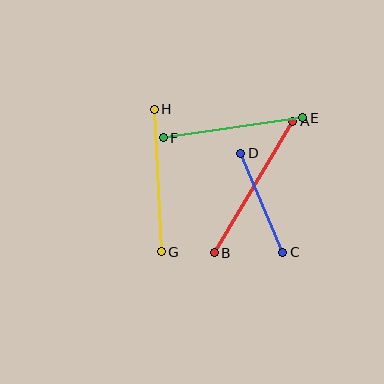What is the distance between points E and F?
The distance is approximately 141 pixels.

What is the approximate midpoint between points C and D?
The midpoint is at approximately (262, 203) pixels.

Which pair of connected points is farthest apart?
Points A and B are farthest apart.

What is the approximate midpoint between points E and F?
The midpoint is at approximately (233, 128) pixels.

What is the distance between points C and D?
The distance is approximately 107 pixels.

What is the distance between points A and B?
The distance is approximately 153 pixels.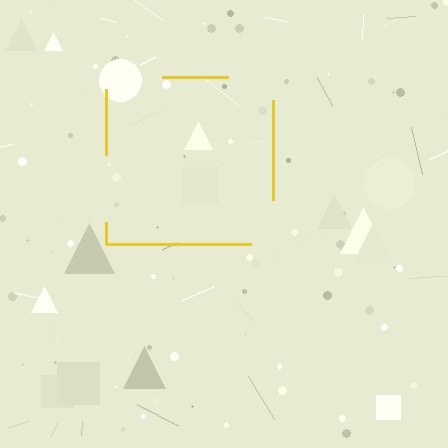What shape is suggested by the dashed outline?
The dashed outline suggests a square.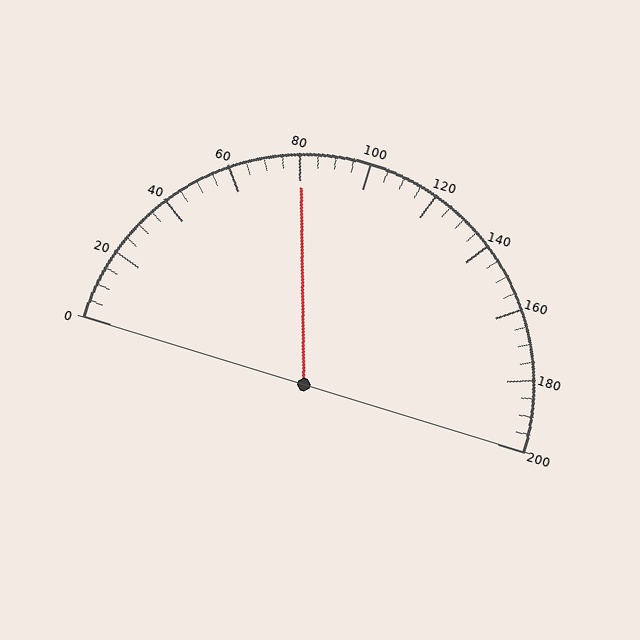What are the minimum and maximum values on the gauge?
The gauge ranges from 0 to 200.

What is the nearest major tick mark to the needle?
The nearest major tick mark is 80.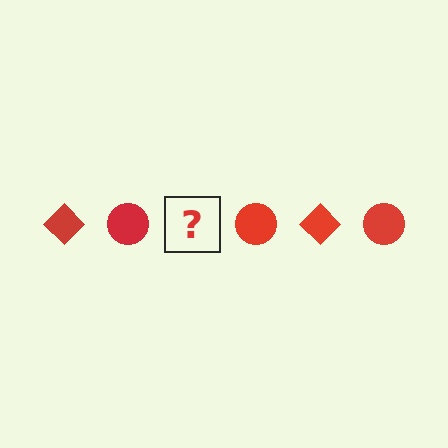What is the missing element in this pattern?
The missing element is a red diamond.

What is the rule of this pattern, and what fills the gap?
The rule is that the pattern cycles through diamond, circle shapes in red. The gap should be filled with a red diamond.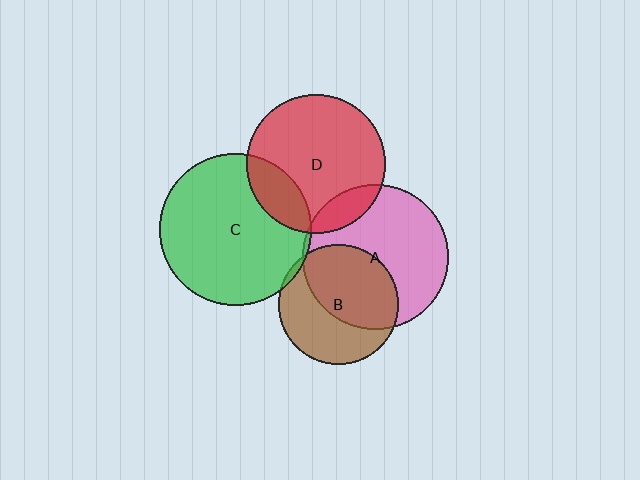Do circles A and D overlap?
Yes.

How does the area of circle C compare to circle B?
Approximately 1.6 times.